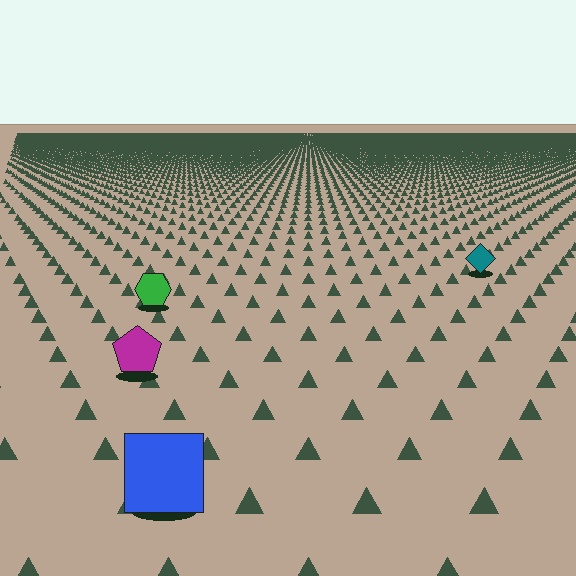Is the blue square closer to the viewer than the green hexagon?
Yes. The blue square is closer — you can tell from the texture gradient: the ground texture is coarser near it.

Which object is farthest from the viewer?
The teal diamond is farthest from the viewer. It appears smaller and the ground texture around it is denser.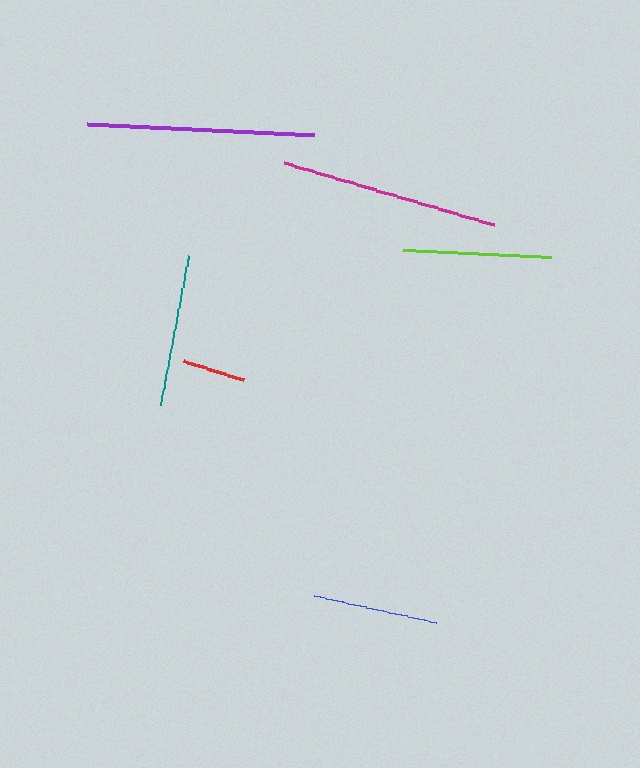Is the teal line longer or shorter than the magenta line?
The magenta line is longer than the teal line.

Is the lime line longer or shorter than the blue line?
The lime line is longer than the blue line.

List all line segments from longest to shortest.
From longest to shortest: purple, magenta, teal, lime, blue, red.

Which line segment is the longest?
The purple line is the longest at approximately 228 pixels.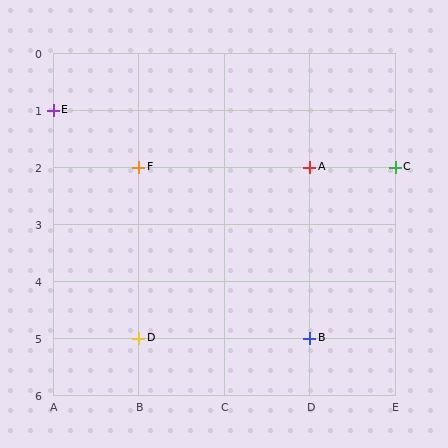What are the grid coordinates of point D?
Point D is at grid coordinates (B, 5).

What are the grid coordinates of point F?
Point F is at grid coordinates (B, 2).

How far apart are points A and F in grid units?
Points A and F are 2 columns apart.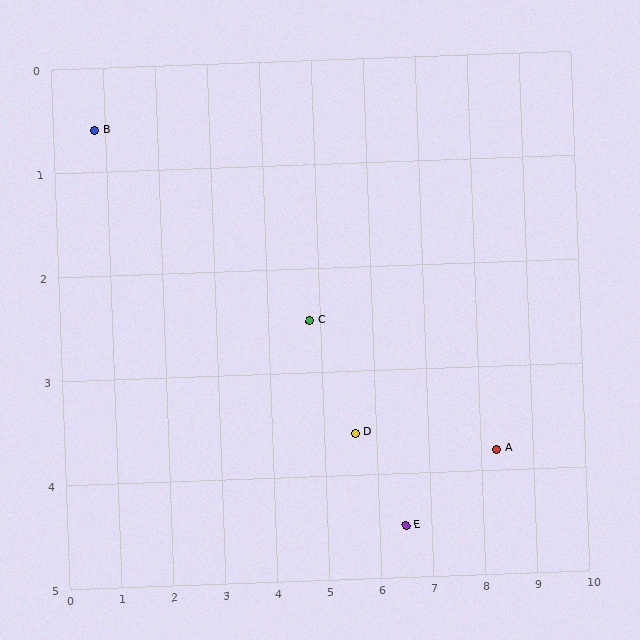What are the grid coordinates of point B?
Point B is at approximately (0.8, 0.6).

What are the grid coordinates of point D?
Point D is at approximately (5.6, 3.6).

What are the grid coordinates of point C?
Point C is at approximately (4.8, 2.5).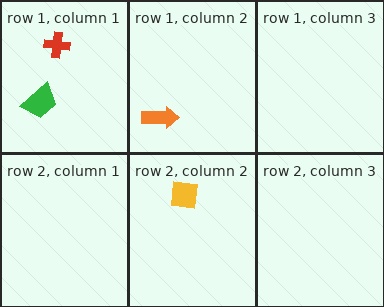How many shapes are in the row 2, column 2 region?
1.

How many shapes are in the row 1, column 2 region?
1.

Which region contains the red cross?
The row 1, column 1 region.